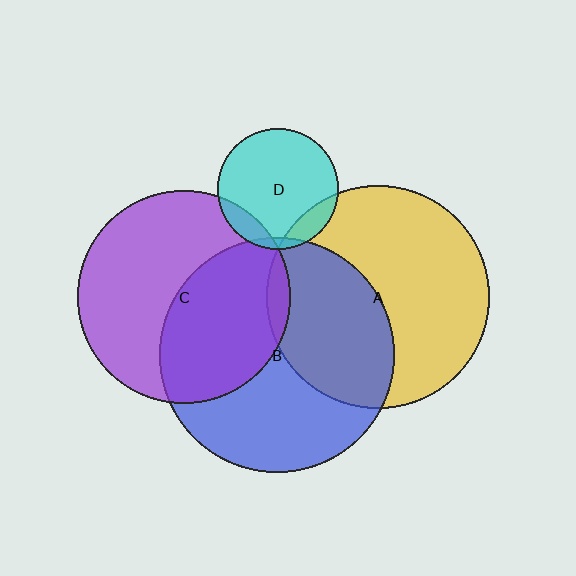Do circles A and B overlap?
Yes.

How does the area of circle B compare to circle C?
Approximately 1.2 times.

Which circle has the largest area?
Circle B (blue).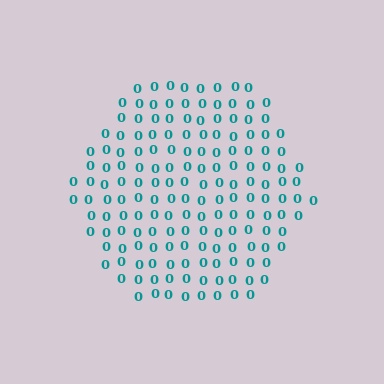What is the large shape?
The large shape is a hexagon.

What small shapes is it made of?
It is made of small digit 0's.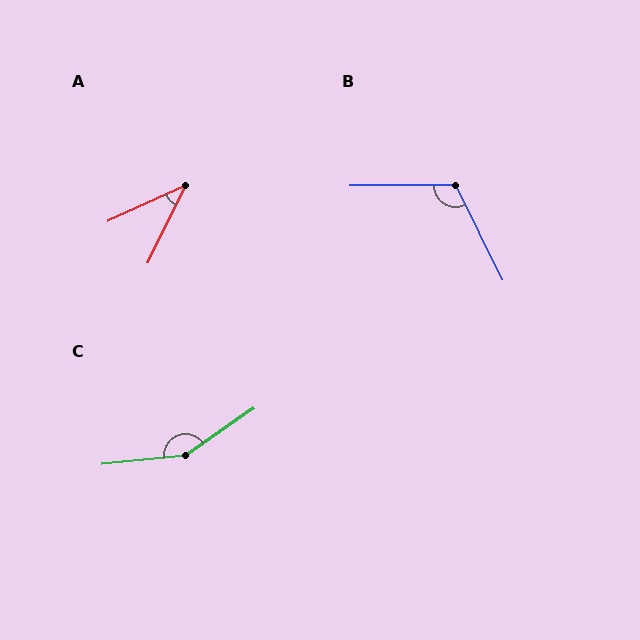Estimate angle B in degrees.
Approximately 116 degrees.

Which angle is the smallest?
A, at approximately 40 degrees.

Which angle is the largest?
C, at approximately 151 degrees.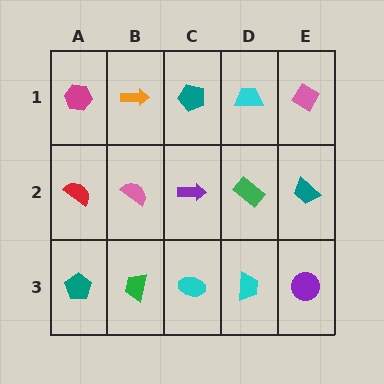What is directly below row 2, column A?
A teal pentagon.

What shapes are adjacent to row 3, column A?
A red semicircle (row 2, column A), a green trapezoid (row 3, column B).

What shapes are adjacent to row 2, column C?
A teal pentagon (row 1, column C), a cyan ellipse (row 3, column C), a pink semicircle (row 2, column B), a green rectangle (row 2, column D).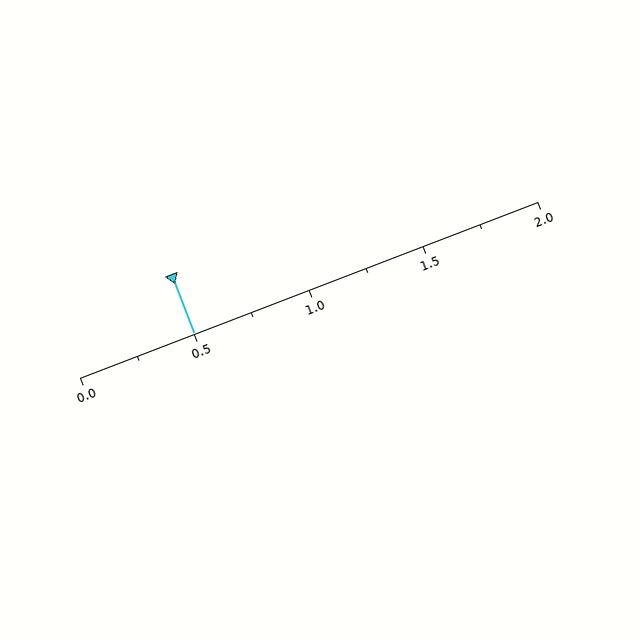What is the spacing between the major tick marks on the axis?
The major ticks are spaced 0.5 apart.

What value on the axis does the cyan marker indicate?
The marker indicates approximately 0.5.